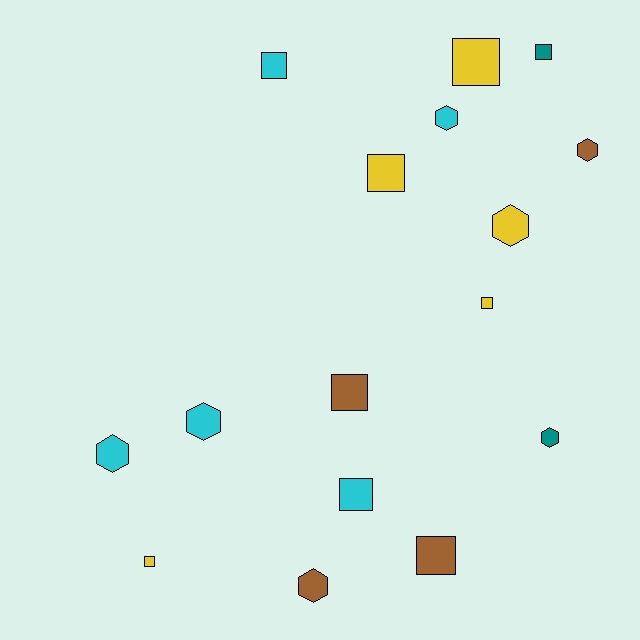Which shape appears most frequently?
Square, with 9 objects.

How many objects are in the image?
There are 16 objects.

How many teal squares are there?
There is 1 teal square.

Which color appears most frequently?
Cyan, with 5 objects.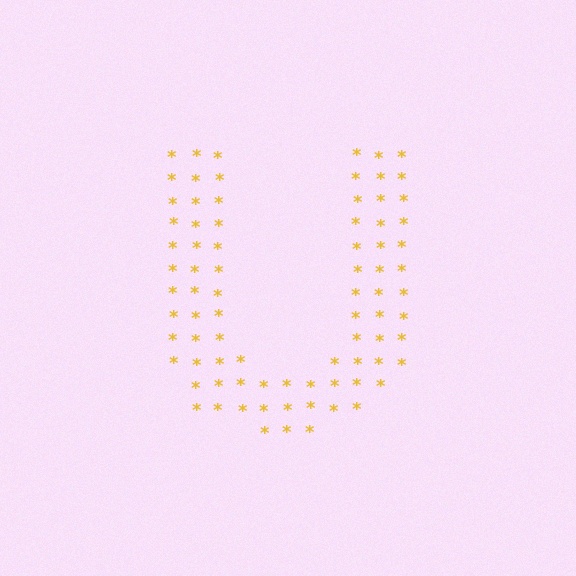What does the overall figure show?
The overall figure shows the letter U.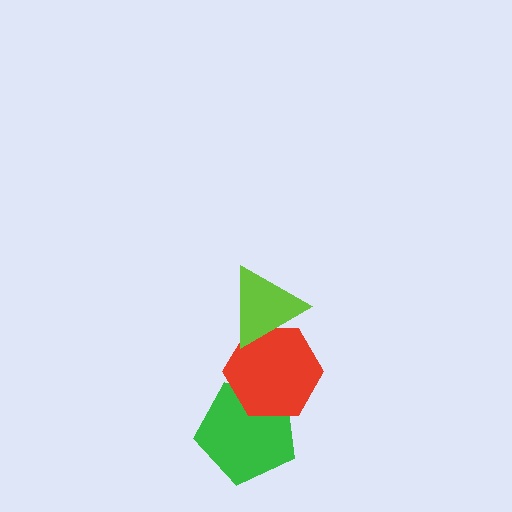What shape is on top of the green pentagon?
The red hexagon is on top of the green pentagon.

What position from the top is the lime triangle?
The lime triangle is 1st from the top.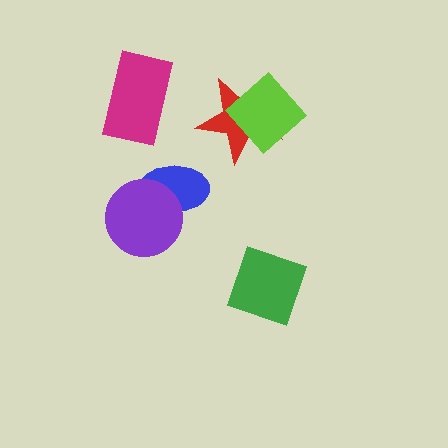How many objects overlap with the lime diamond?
1 object overlaps with the lime diamond.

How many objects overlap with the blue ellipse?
1 object overlaps with the blue ellipse.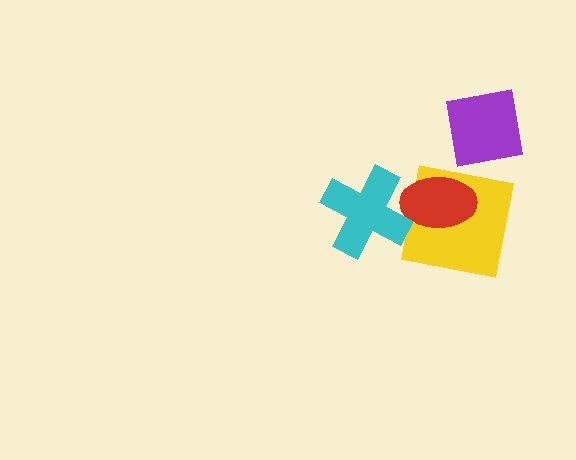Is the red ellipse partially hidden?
Yes, it is partially covered by another shape.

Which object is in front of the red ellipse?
The cyan cross is in front of the red ellipse.